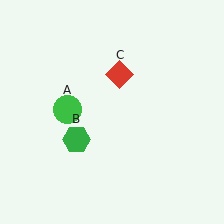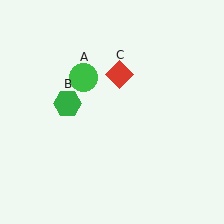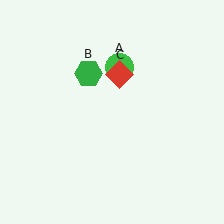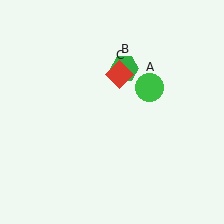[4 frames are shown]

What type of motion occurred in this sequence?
The green circle (object A), green hexagon (object B) rotated clockwise around the center of the scene.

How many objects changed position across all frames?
2 objects changed position: green circle (object A), green hexagon (object B).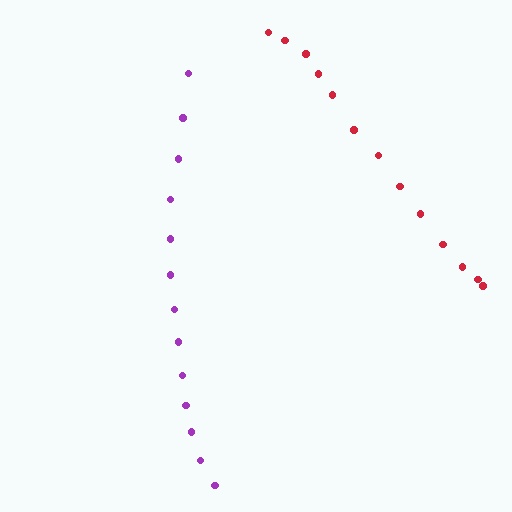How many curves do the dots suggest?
There are 2 distinct paths.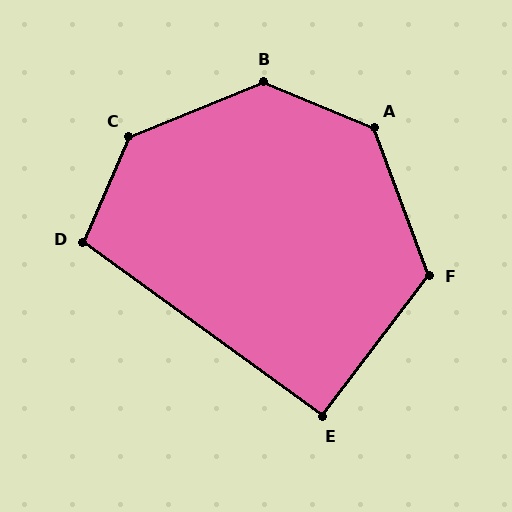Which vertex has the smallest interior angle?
E, at approximately 91 degrees.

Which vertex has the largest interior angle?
C, at approximately 136 degrees.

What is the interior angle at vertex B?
Approximately 135 degrees (obtuse).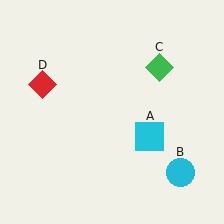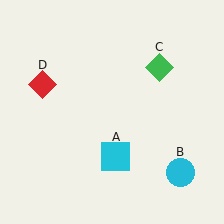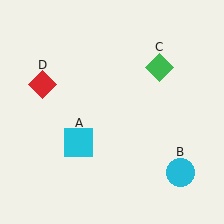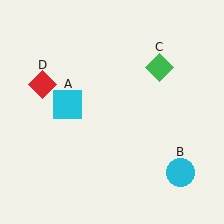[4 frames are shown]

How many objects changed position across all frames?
1 object changed position: cyan square (object A).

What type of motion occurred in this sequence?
The cyan square (object A) rotated clockwise around the center of the scene.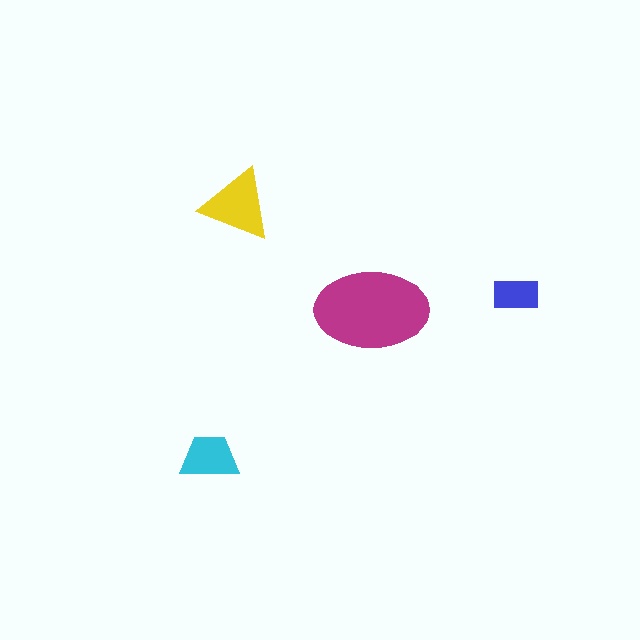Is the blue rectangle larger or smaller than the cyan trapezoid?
Smaller.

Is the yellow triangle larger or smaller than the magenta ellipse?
Smaller.